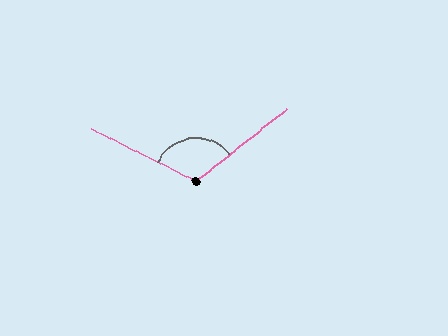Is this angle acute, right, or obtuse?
It is obtuse.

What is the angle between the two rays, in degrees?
Approximately 115 degrees.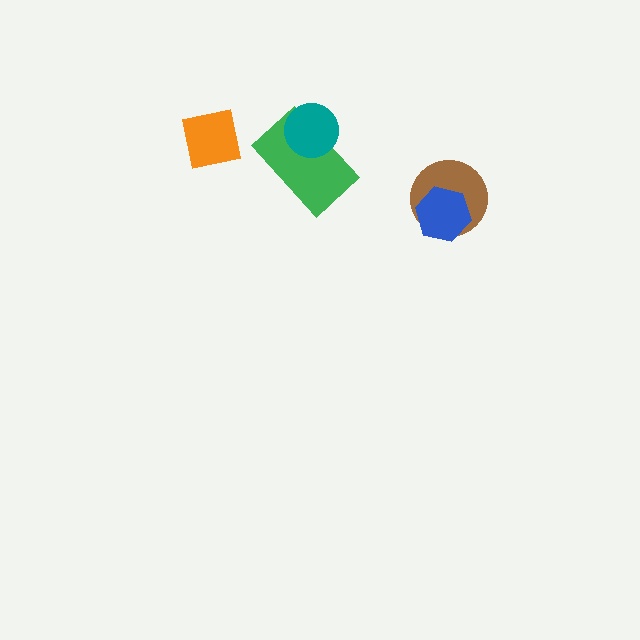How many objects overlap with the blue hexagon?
1 object overlaps with the blue hexagon.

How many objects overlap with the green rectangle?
1 object overlaps with the green rectangle.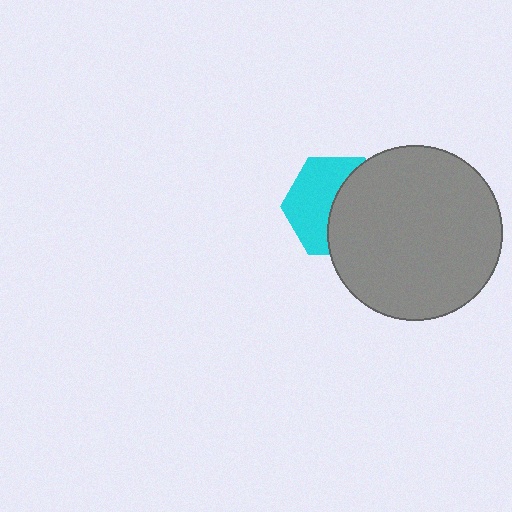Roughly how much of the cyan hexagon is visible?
About half of it is visible (roughly 51%).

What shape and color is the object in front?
The object in front is a gray circle.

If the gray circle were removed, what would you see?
You would see the complete cyan hexagon.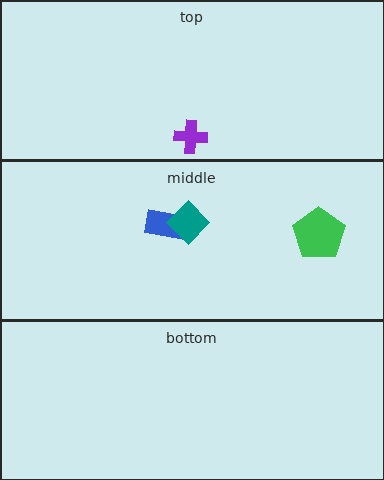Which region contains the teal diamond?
The middle region.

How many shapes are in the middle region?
3.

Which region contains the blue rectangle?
The middle region.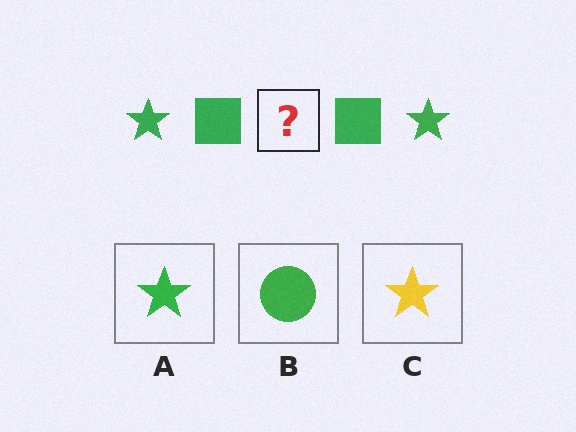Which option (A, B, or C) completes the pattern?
A.